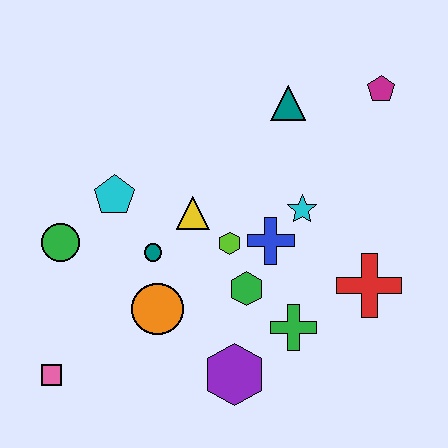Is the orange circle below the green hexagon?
Yes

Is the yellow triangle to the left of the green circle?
No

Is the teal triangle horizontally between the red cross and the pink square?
Yes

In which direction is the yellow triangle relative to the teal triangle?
The yellow triangle is below the teal triangle.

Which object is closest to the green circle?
The cyan pentagon is closest to the green circle.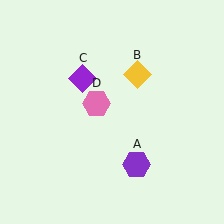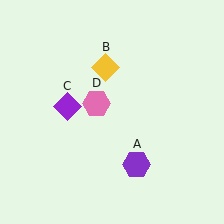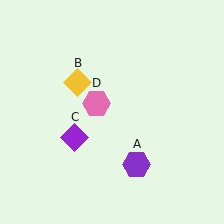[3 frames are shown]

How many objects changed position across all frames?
2 objects changed position: yellow diamond (object B), purple diamond (object C).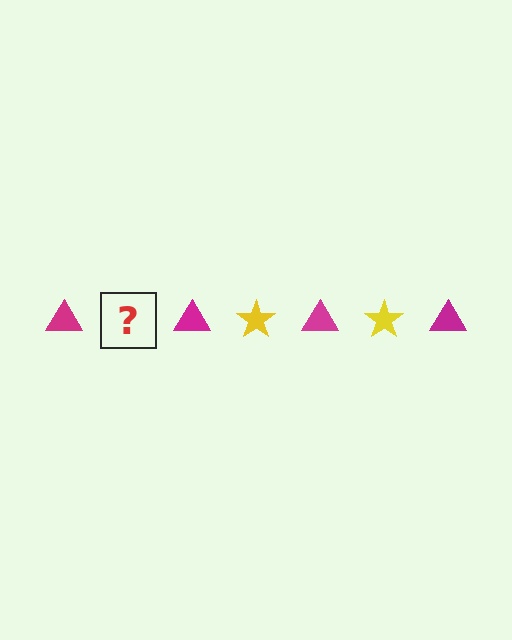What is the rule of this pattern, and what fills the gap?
The rule is that the pattern alternates between magenta triangle and yellow star. The gap should be filled with a yellow star.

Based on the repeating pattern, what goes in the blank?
The blank should be a yellow star.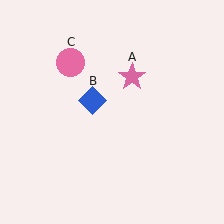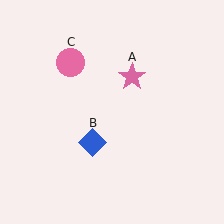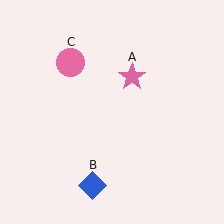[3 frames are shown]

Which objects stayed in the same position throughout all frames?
Pink star (object A) and pink circle (object C) remained stationary.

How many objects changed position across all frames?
1 object changed position: blue diamond (object B).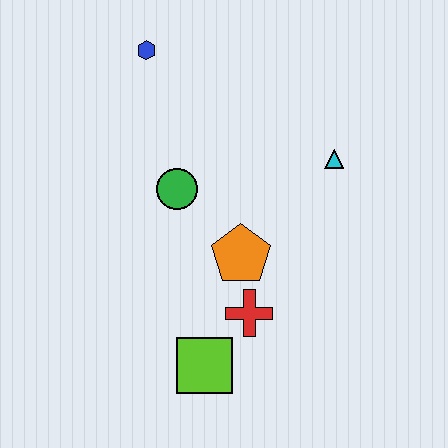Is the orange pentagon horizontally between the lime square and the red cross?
Yes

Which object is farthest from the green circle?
The lime square is farthest from the green circle.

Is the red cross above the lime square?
Yes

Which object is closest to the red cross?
The orange pentagon is closest to the red cross.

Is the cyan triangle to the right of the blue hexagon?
Yes